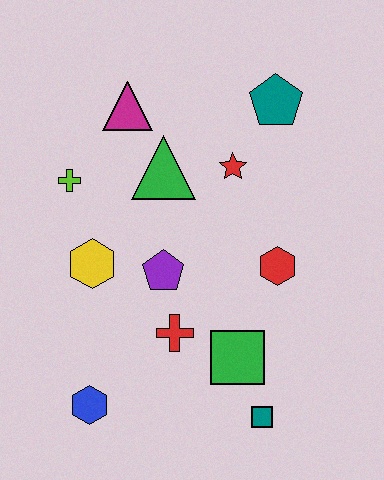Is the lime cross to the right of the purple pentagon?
No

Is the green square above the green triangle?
No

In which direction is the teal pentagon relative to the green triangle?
The teal pentagon is to the right of the green triangle.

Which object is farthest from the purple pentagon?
The teal pentagon is farthest from the purple pentagon.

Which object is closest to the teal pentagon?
The red star is closest to the teal pentagon.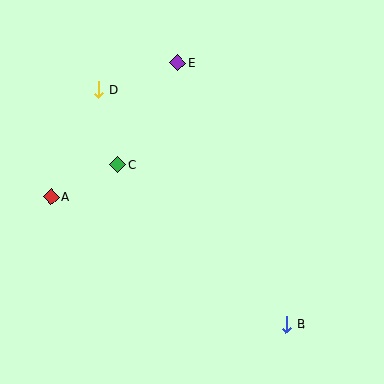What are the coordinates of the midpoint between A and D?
The midpoint between A and D is at (75, 143).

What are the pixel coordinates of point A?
Point A is at (51, 197).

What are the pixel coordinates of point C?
Point C is at (118, 164).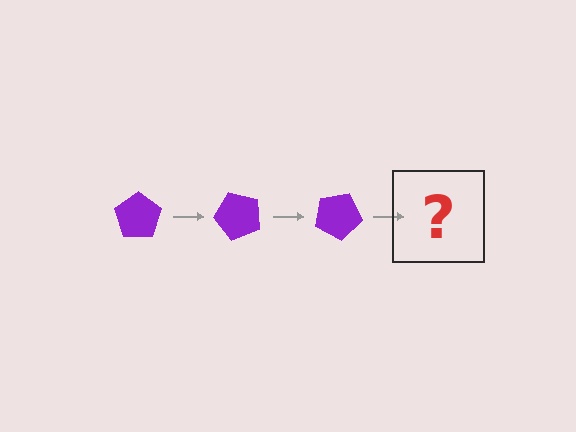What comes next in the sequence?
The next element should be a purple pentagon rotated 150 degrees.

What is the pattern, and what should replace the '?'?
The pattern is that the pentagon rotates 50 degrees each step. The '?' should be a purple pentagon rotated 150 degrees.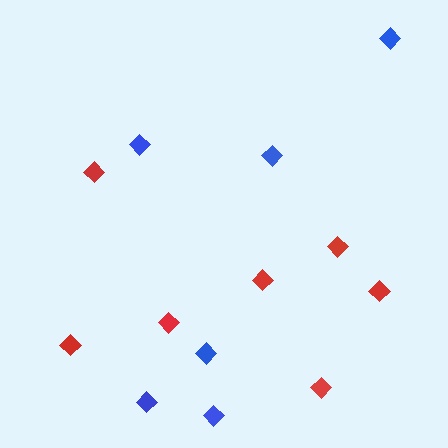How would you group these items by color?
There are 2 groups: one group of blue diamonds (6) and one group of red diamonds (7).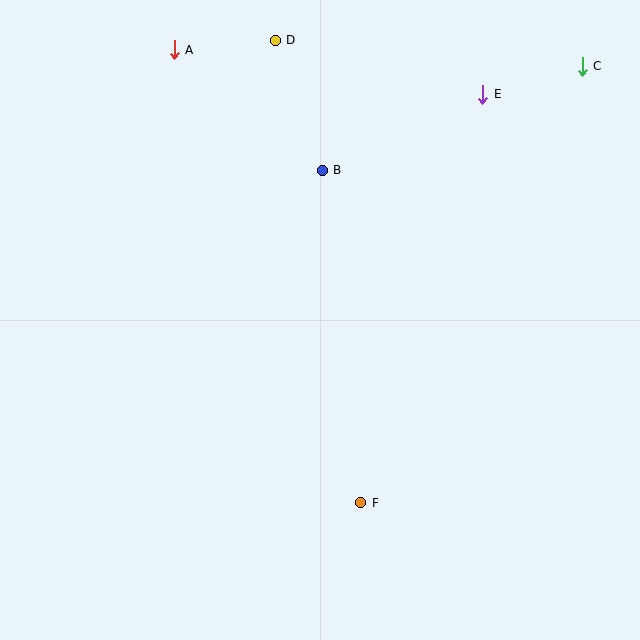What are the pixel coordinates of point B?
Point B is at (322, 170).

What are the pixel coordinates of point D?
Point D is at (275, 40).